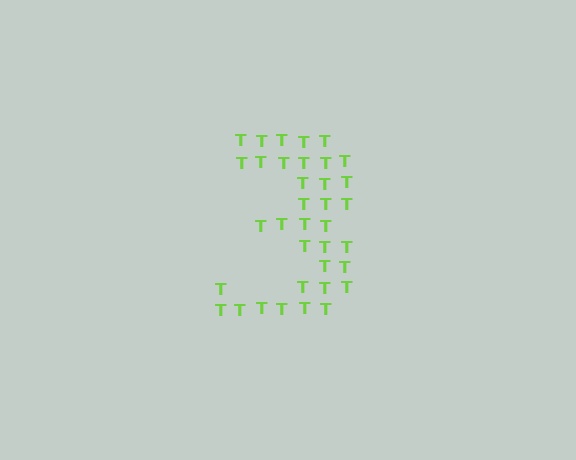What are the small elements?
The small elements are letter T's.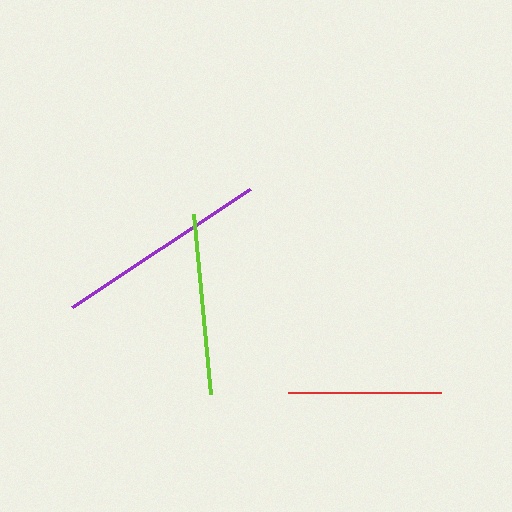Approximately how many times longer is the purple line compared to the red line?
The purple line is approximately 1.4 times the length of the red line.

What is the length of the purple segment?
The purple segment is approximately 214 pixels long.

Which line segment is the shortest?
The red line is the shortest at approximately 153 pixels.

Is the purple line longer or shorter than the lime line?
The purple line is longer than the lime line.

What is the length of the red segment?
The red segment is approximately 153 pixels long.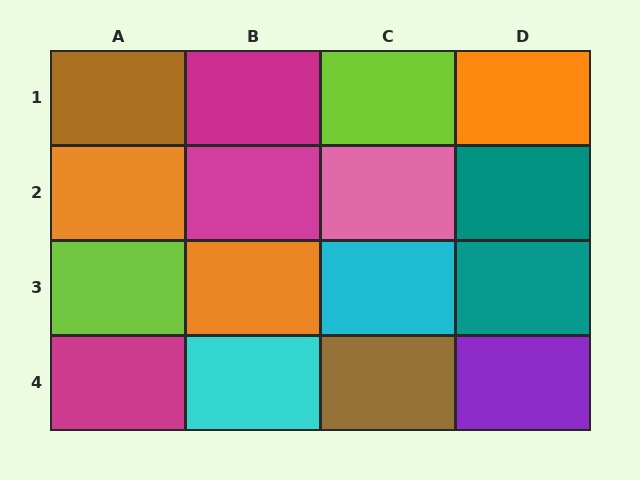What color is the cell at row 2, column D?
Teal.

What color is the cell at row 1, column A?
Brown.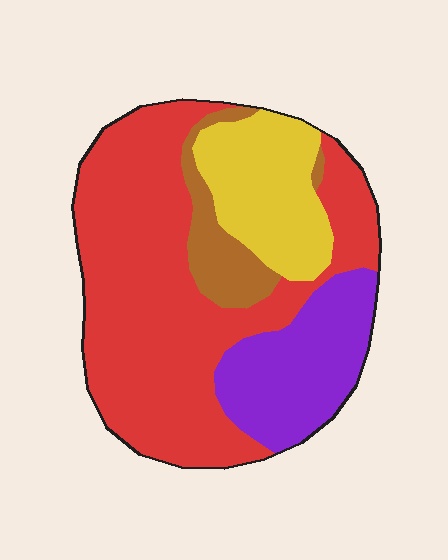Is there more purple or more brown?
Purple.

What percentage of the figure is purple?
Purple takes up less than a quarter of the figure.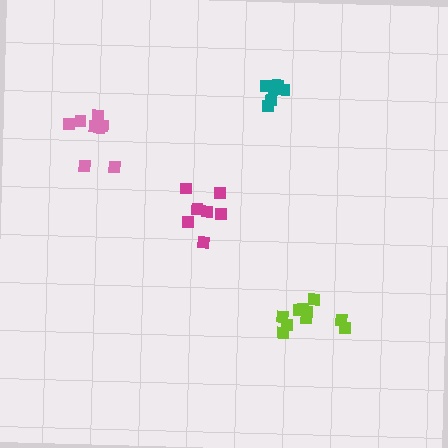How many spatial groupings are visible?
There are 4 spatial groupings.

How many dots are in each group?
Group 1: 6 dots, Group 2: 7 dots, Group 3: 8 dots, Group 4: 10 dots (31 total).